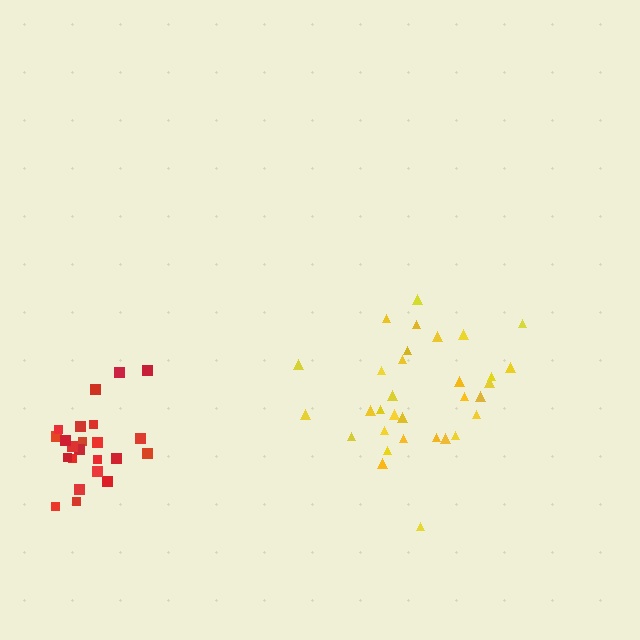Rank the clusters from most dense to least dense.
red, yellow.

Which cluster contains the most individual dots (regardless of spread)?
Yellow (32).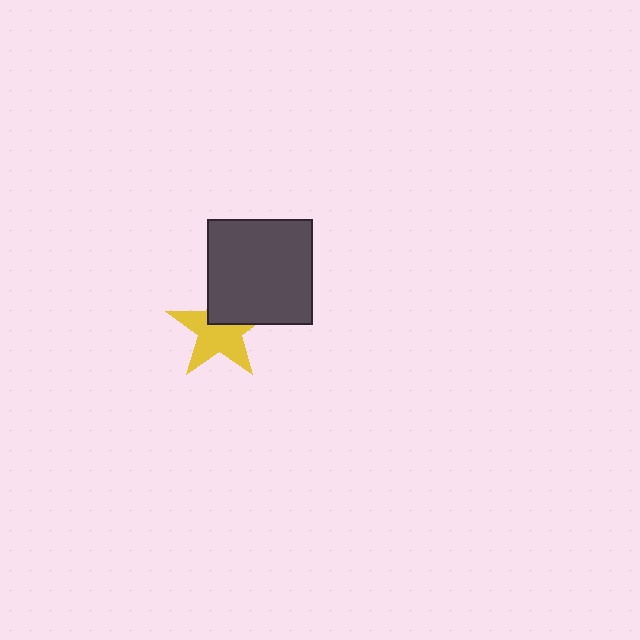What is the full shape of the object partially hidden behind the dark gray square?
The partially hidden object is a yellow star.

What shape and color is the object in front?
The object in front is a dark gray square.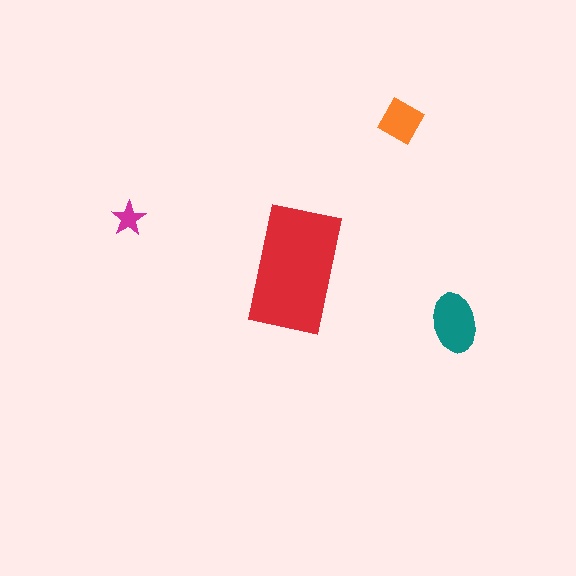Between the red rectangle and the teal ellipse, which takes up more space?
The red rectangle.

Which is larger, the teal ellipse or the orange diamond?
The teal ellipse.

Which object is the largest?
The red rectangle.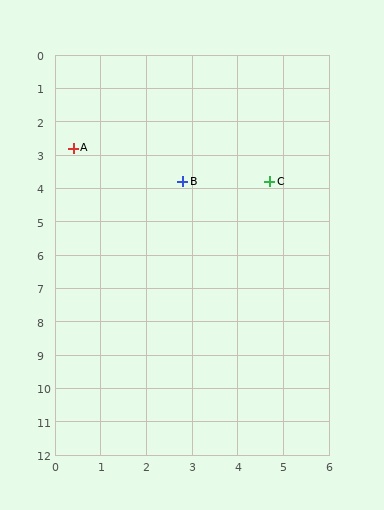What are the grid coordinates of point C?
Point C is at approximately (4.7, 3.8).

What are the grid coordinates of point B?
Point B is at approximately (2.8, 3.8).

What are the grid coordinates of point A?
Point A is at approximately (0.4, 2.8).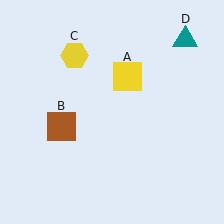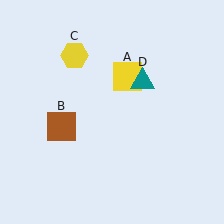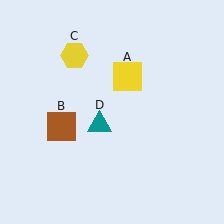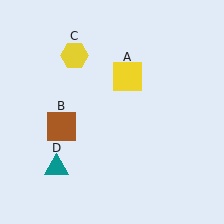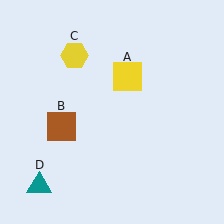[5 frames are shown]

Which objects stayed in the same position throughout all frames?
Yellow square (object A) and brown square (object B) and yellow hexagon (object C) remained stationary.